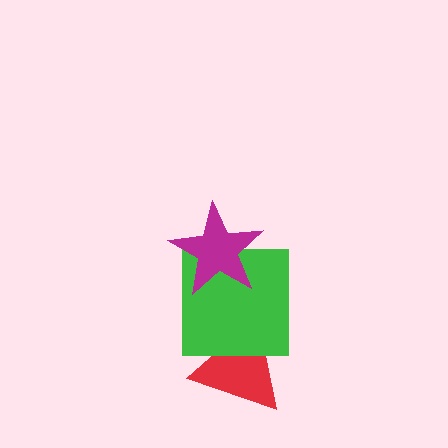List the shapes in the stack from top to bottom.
From top to bottom: the magenta star, the green square, the red triangle.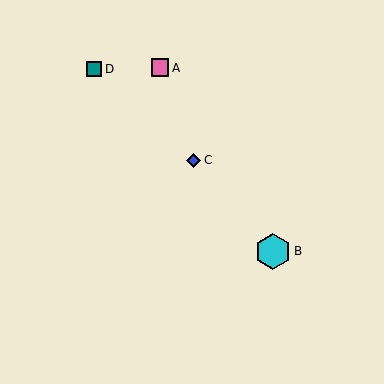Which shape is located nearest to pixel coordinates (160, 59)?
The pink square (labeled A) at (160, 68) is nearest to that location.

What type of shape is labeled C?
Shape C is a blue diamond.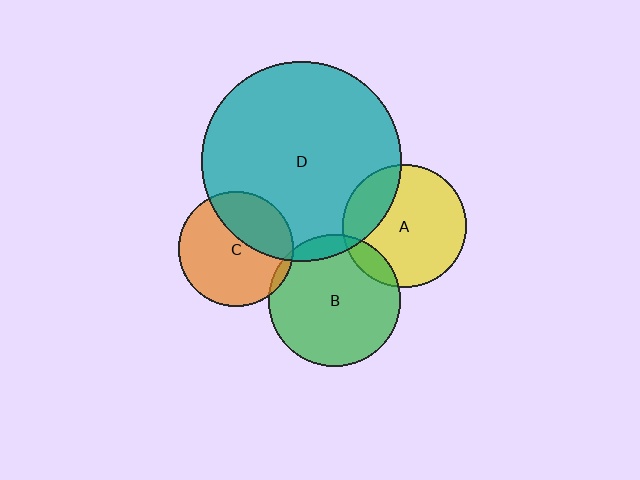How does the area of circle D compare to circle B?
Approximately 2.3 times.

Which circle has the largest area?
Circle D (teal).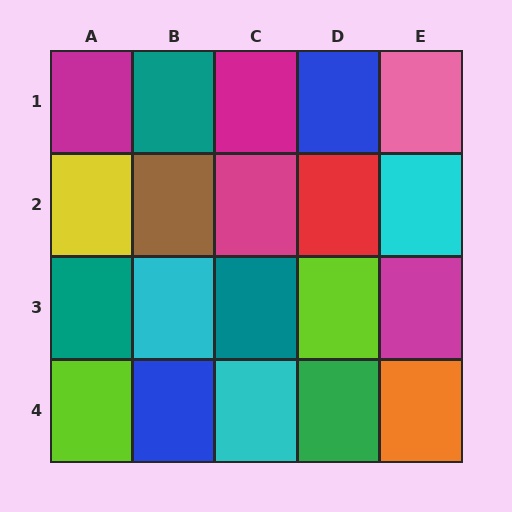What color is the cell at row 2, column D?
Red.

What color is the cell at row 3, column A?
Teal.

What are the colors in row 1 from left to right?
Magenta, teal, magenta, blue, pink.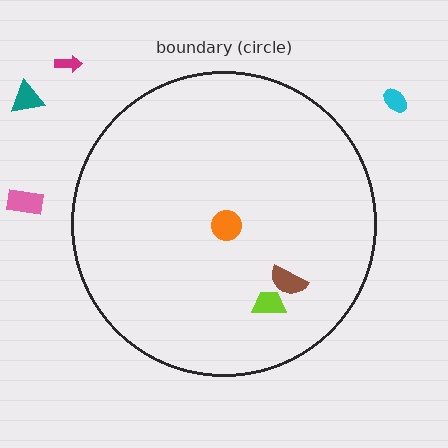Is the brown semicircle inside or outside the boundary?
Inside.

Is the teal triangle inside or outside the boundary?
Outside.